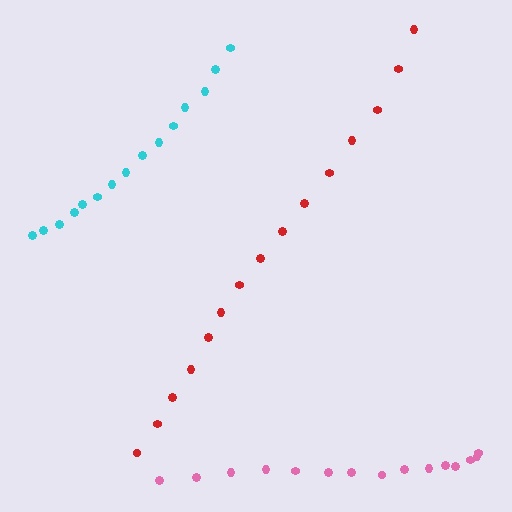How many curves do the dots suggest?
There are 3 distinct paths.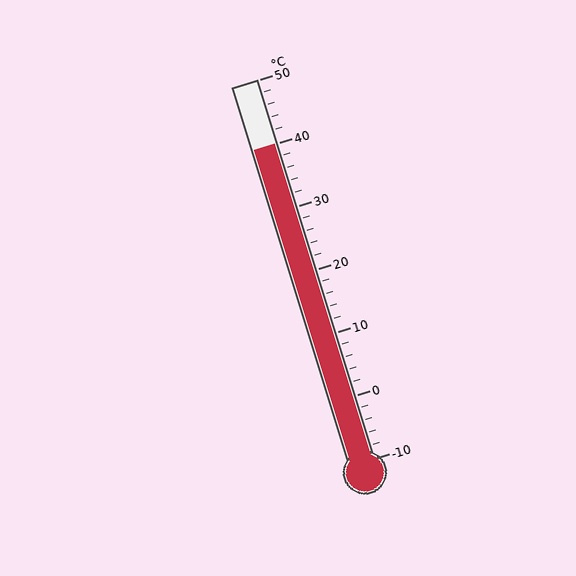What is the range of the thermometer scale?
The thermometer scale ranges from -10°C to 50°C.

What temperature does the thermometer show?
The thermometer shows approximately 40°C.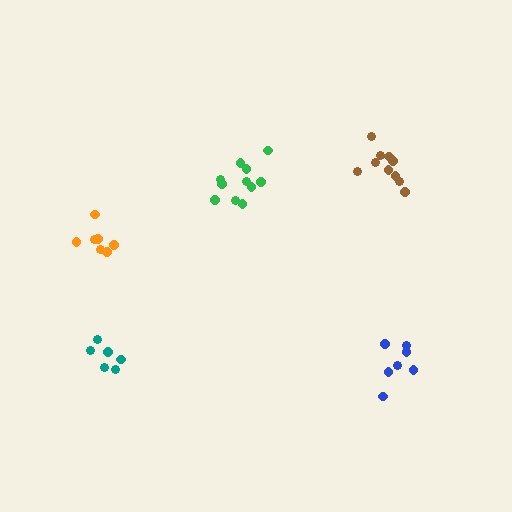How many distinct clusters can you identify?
There are 5 distinct clusters.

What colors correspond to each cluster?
The clusters are colored: green, orange, blue, brown, teal.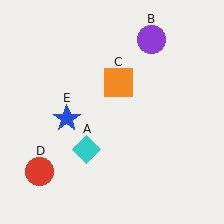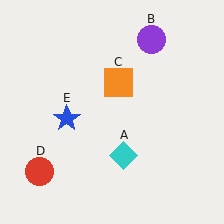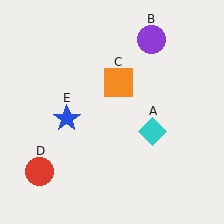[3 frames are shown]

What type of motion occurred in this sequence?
The cyan diamond (object A) rotated counterclockwise around the center of the scene.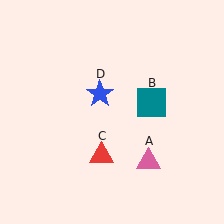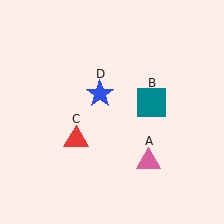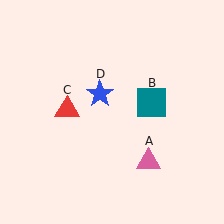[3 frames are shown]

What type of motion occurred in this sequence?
The red triangle (object C) rotated clockwise around the center of the scene.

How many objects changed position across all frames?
1 object changed position: red triangle (object C).